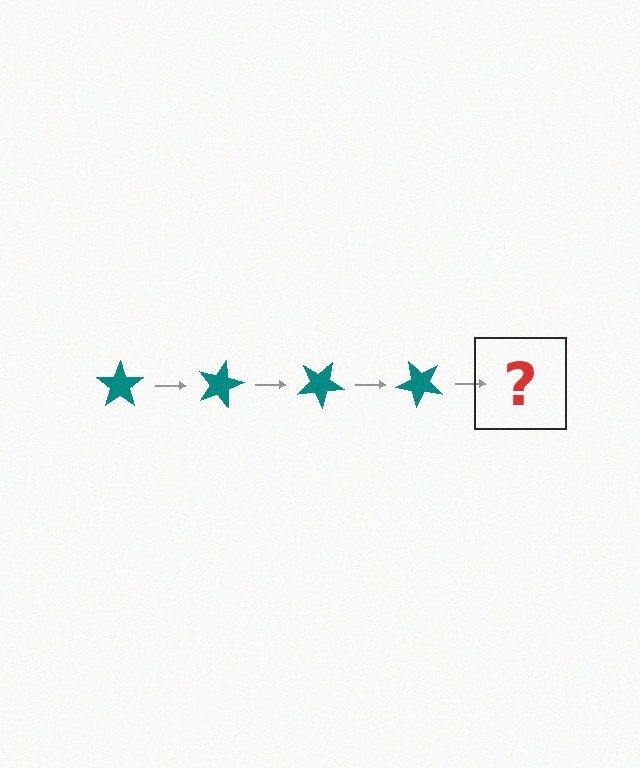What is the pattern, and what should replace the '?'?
The pattern is that the star rotates 15 degrees each step. The '?' should be a teal star rotated 60 degrees.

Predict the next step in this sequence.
The next step is a teal star rotated 60 degrees.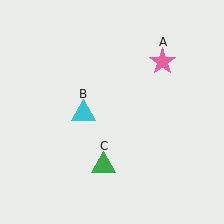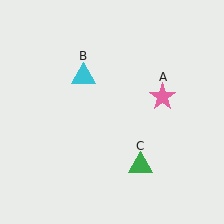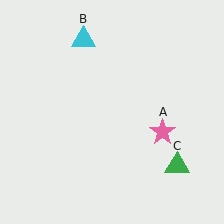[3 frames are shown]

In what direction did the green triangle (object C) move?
The green triangle (object C) moved right.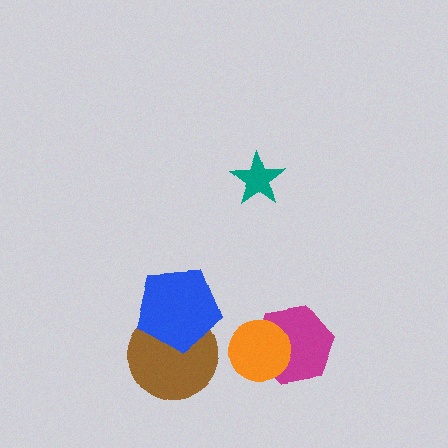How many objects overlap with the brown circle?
1 object overlaps with the brown circle.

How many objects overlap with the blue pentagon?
1 object overlaps with the blue pentagon.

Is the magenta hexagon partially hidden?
Yes, it is partially covered by another shape.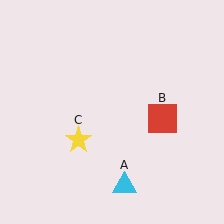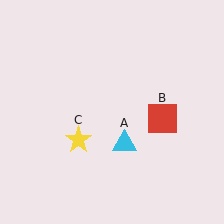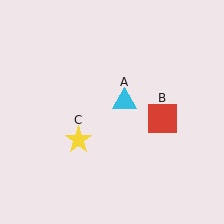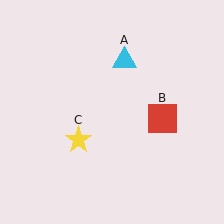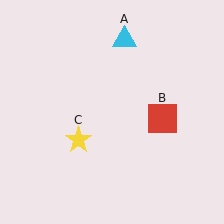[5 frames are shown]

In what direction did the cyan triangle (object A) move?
The cyan triangle (object A) moved up.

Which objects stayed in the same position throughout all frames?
Red square (object B) and yellow star (object C) remained stationary.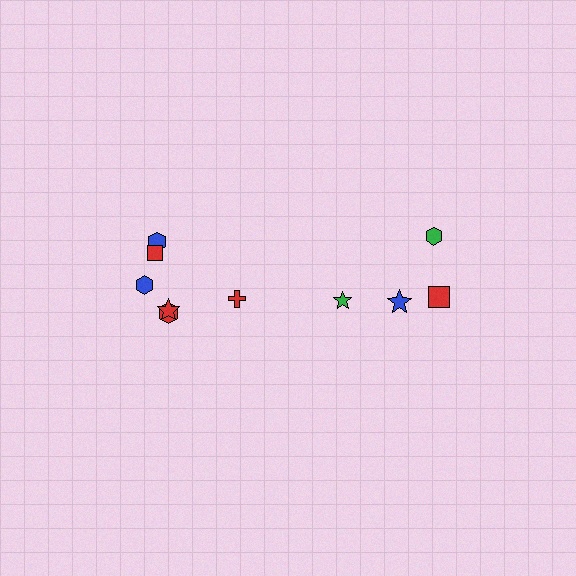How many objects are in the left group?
There are 6 objects.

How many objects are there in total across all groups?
There are 10 objects.